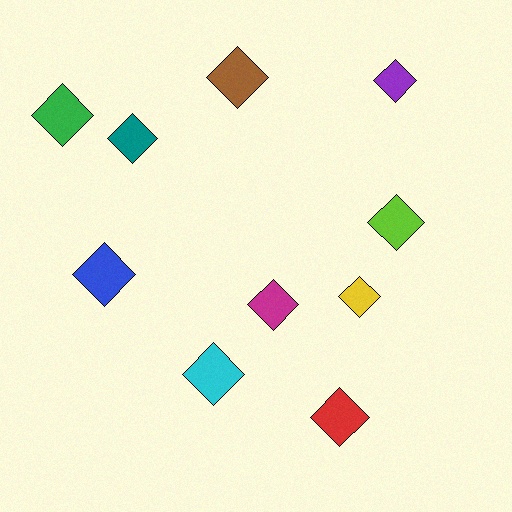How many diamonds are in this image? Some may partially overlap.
There are 10 diamonds.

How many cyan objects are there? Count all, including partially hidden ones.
There is 1 cyan object.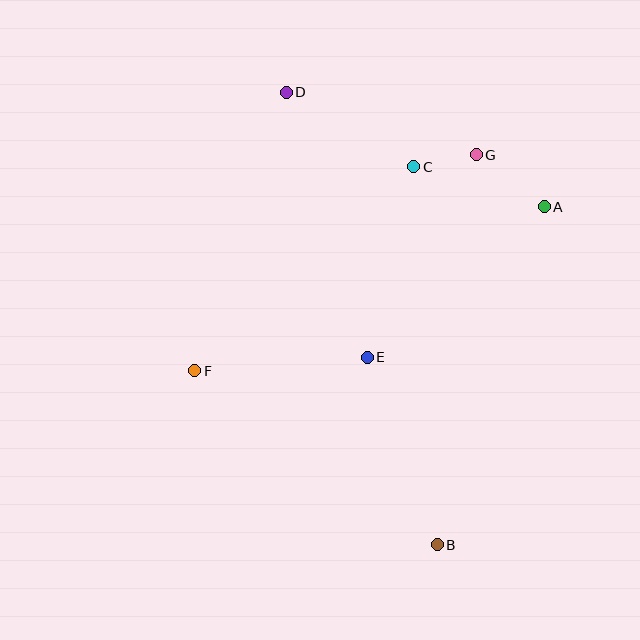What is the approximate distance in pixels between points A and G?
The distance between A and G is approximately 86 pixels.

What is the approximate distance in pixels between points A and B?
The distance between A and B is approximately 355 pixels.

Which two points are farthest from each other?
Points B and D are farthest from each other.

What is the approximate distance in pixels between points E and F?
The distance between E and F is approximately 173 pixels.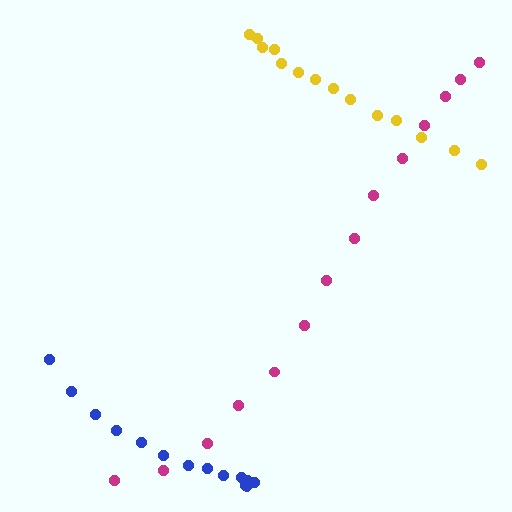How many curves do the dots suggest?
There are 3 distinct paths.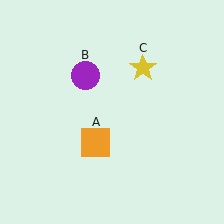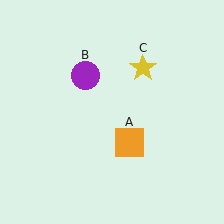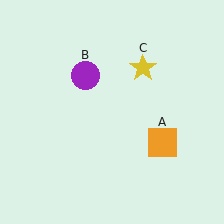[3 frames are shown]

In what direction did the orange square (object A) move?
The orange square (object A) moved right.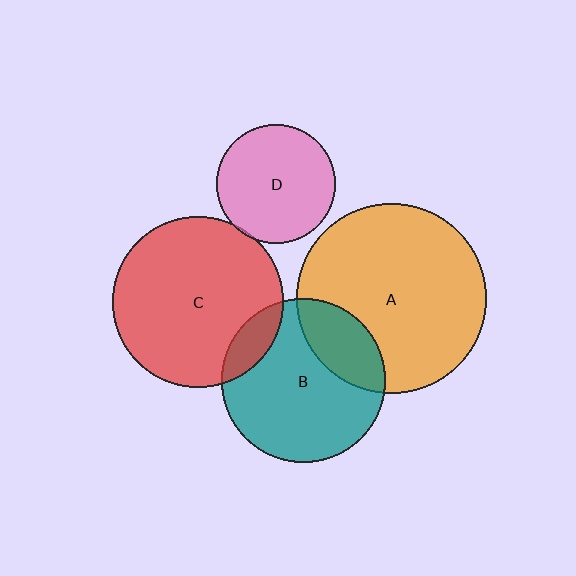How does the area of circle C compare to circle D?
Approximately 2.1 times.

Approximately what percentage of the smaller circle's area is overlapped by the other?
Approximately 5%.